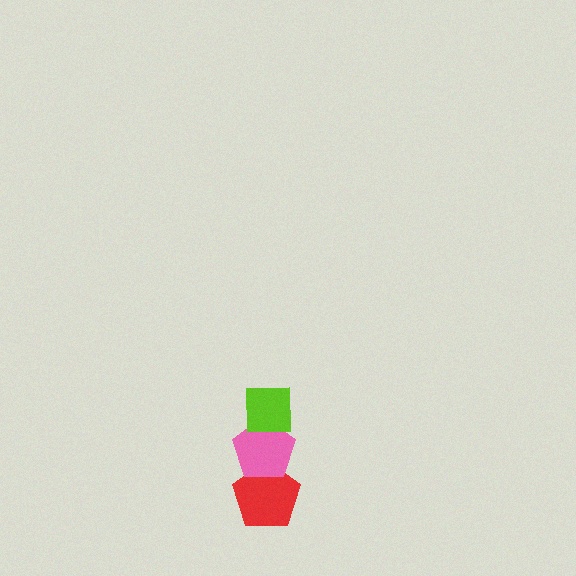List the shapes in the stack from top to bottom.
From top to bottom: the lime square, the pink pentagon, the red pentagon.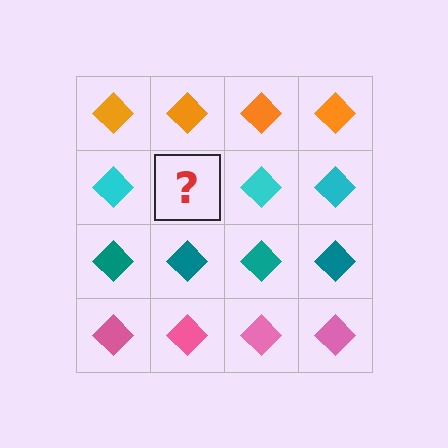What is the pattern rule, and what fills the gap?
The rule is that each row has a consistent color. The gap should be filled with a cyan diamond.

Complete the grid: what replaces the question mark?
The question mark should be replaced with a cyan diamond.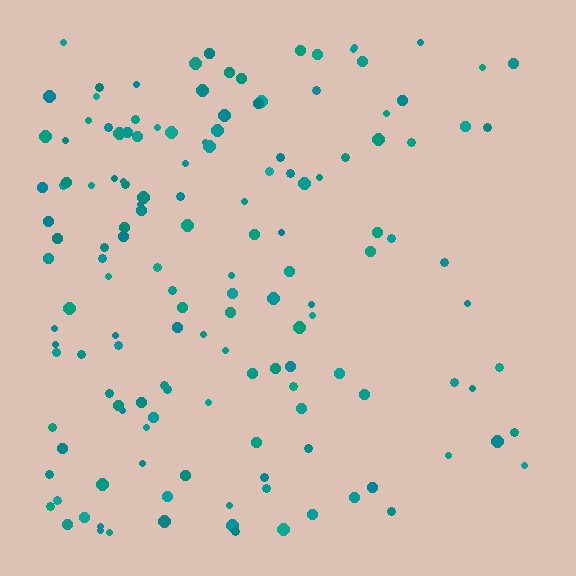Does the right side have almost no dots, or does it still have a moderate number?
Still a moderate number, just noticeably fewer than the left.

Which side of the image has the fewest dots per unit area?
The right.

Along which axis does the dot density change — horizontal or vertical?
Horizontal.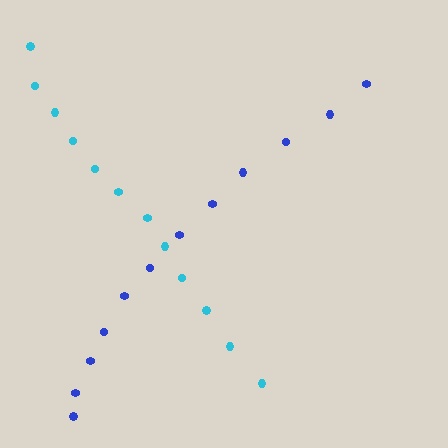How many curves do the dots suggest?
There are 2 distinct paths.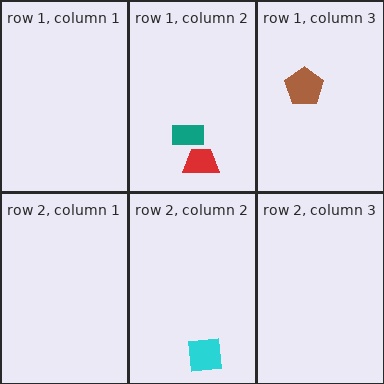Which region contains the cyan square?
The row 2, column 2 region.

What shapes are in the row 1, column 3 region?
The brown pentagon.